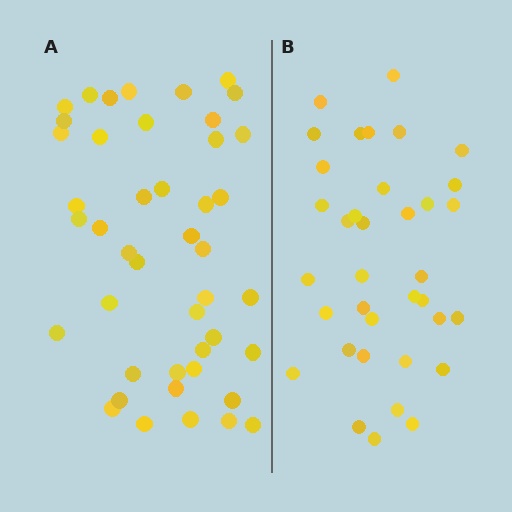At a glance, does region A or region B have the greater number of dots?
Region A (the left region) has more dots.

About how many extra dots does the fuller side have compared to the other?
Region A has roughly 8 or so more dots than region B.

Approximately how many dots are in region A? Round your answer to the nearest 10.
About 40 dots. (The exact count is 44, which rounds to 40.)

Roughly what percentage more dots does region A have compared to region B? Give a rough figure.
About 20% more.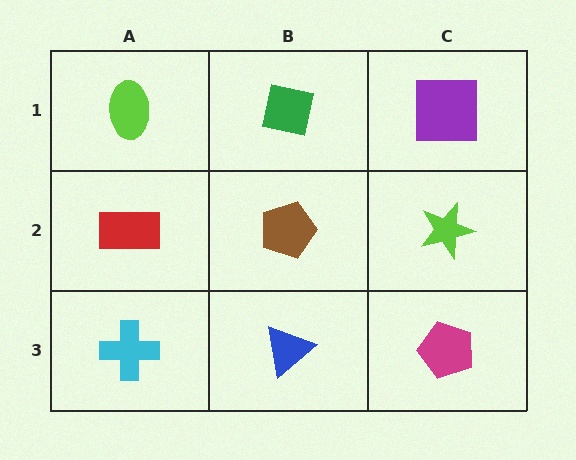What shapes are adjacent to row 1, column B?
A brown pentagon (row 2, column B), a lime ellipse (row 1, column A), a purple square (row 1, column C).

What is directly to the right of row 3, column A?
A blue triangle.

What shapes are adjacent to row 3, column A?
A red rectangle (row 2, column A), a blue triangle (row 3, column B).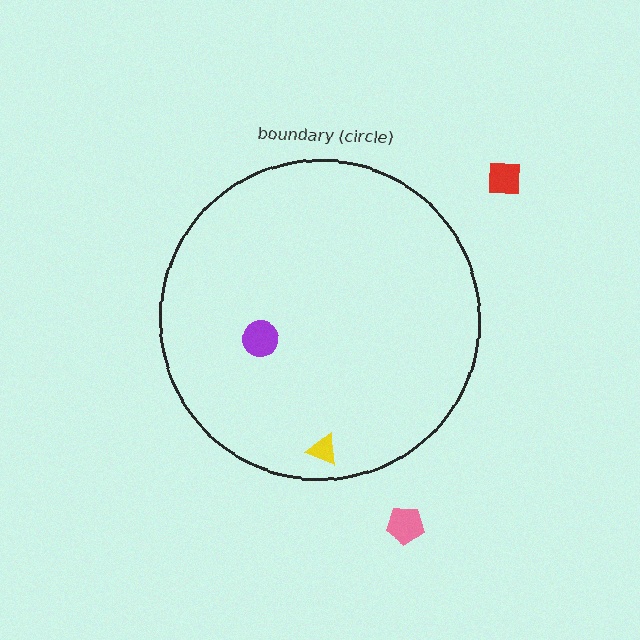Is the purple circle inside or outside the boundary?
Inside.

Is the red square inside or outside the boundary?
Outside.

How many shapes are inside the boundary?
2 inside, 2 outside.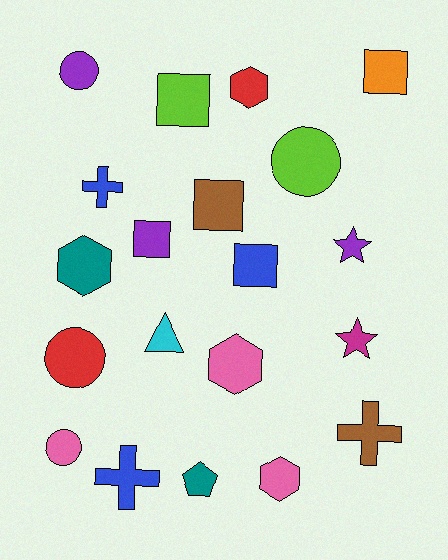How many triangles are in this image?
There is 1 triangle.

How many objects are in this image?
There are 20 objects.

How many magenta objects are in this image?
There is 1 magenta object.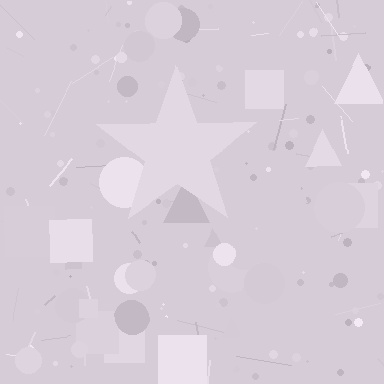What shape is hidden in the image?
A star is hidden in the image.